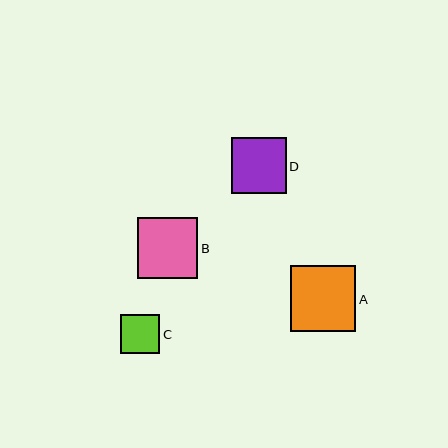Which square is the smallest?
Square C is the smallest with a size of approximately 39 pixels.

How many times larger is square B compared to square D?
Square B is approximately 1.1 times the size of square D.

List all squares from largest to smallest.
From largest to smallest: A, B, D, C.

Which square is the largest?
Square A is the largest with a size of approximately 66 pixels.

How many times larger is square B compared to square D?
Square B is approximately 1.1 times the size of square D.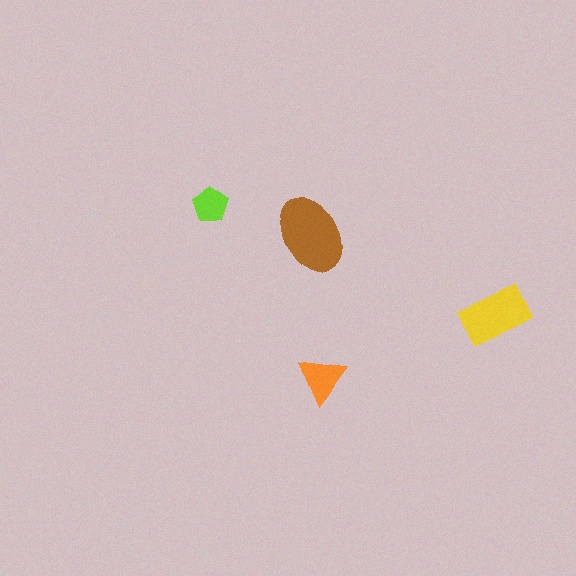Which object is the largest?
The brown ellipse.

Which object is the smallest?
The lime pentagon.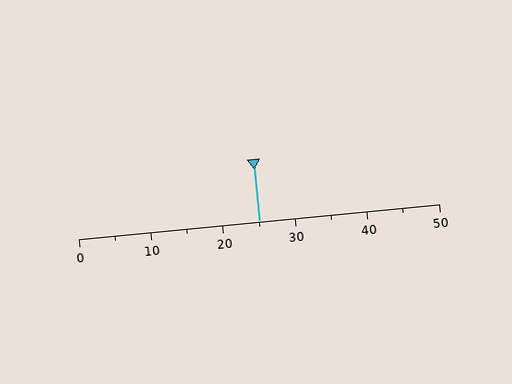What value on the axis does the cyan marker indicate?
The marker indicates approximately 25.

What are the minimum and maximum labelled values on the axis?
The axis runs from 0 to 50.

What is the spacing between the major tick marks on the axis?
The major ticks are spaced 10 apart.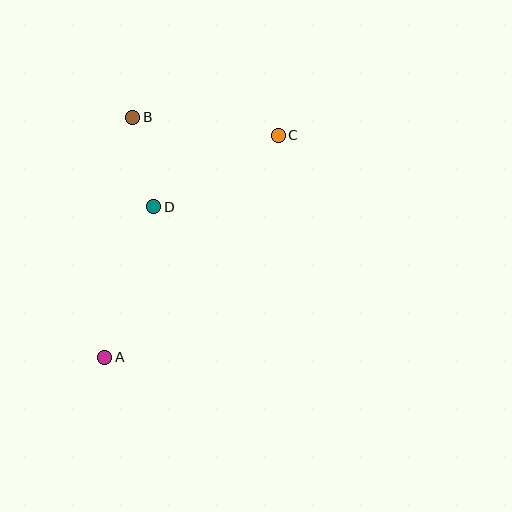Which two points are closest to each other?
Points B and D are closest to each other.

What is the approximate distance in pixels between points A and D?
The distance between A and D is approximately 158 pixels.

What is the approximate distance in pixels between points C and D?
The distance between C and D is approximately 144 pixels.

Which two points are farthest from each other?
Points A and C are farthest from each other.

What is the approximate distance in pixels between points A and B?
The distance between A and B is approximately 242 pixels.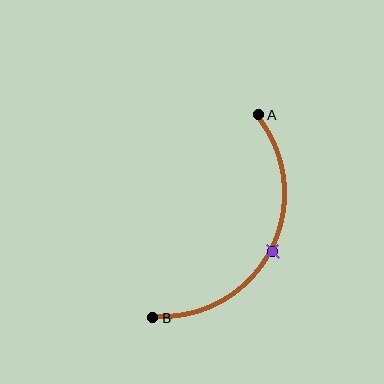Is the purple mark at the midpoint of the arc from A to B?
Yes. The purple mark lies on the arc at equal arc-length from both A and B — it is the arc midpoint.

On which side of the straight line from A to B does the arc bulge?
The arc bulges to the right of the straight line connecting A and B.